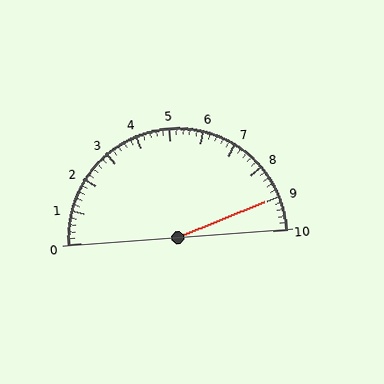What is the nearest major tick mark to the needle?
The nearest major tick mark is 9.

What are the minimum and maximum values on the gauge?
The gauge ranges from 0 to 10.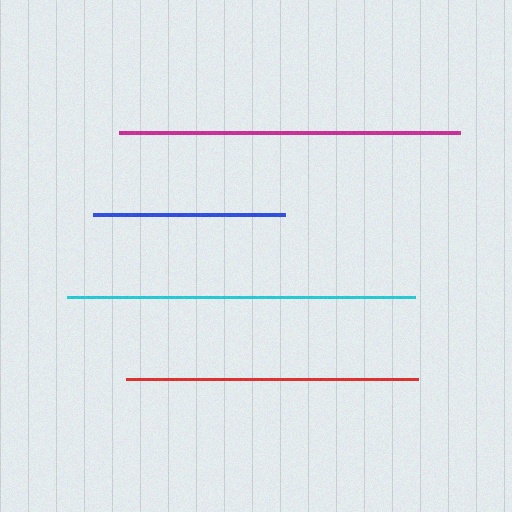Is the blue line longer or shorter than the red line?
The red line is longer than the blue line.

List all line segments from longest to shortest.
From longest to shortest: cyan, magenta, red, blue.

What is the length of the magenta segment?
The magenta segment is approximately 341 pixels long.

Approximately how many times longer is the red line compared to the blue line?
The red line is approximately 1.5 times the length of the blue line.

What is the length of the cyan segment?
The cyan segment is approximately 347 pixels long.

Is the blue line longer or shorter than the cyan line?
The cyan line is longer than the blue line.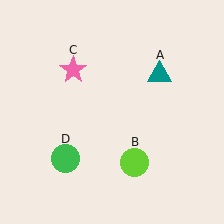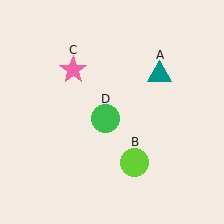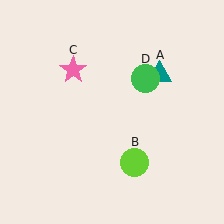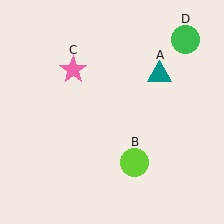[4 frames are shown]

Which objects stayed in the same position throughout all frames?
Teal triangle (object A) and lime circle (object B) and pink star (object C) remained stationary.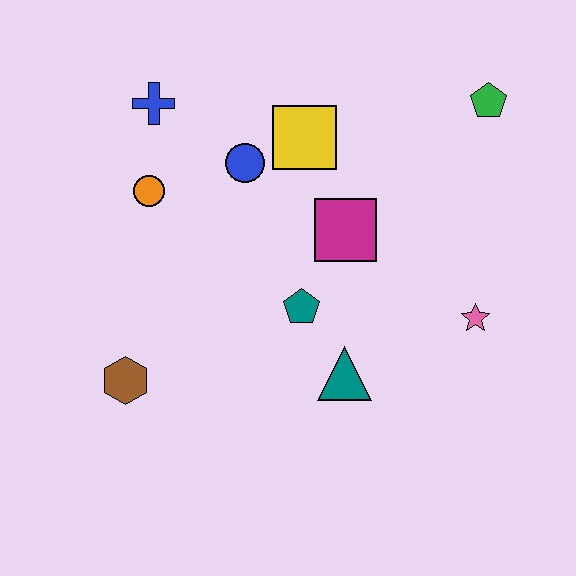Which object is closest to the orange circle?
The blue cross is closest to the orange circle.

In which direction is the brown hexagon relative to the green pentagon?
The brown hexagon is to the left of the green pentagon.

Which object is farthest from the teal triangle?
The blue cross is farthest from the teal triangle.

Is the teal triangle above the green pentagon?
No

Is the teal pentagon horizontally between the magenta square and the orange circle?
Yes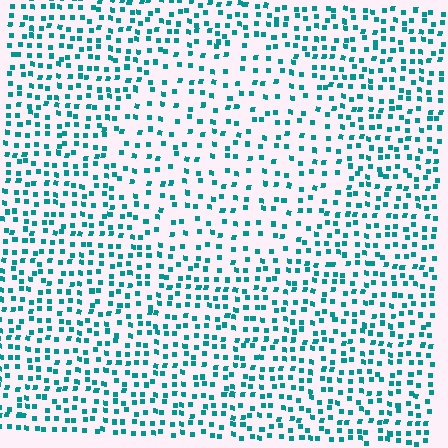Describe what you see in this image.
The image contains small teal elements arranged at two different densities. A circle-shaped region is visible where the elements are less densely packed than the surrounding area.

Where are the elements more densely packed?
The elements are more densely packed outside the circle boundary.